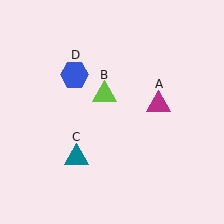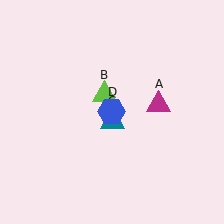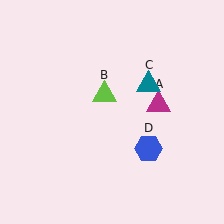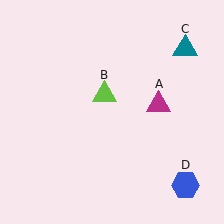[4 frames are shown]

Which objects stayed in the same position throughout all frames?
Magenta triangle (object A) and lime triangle (object B) remained stationary.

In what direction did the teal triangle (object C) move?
The teal triangle (object C) moved up and to the right.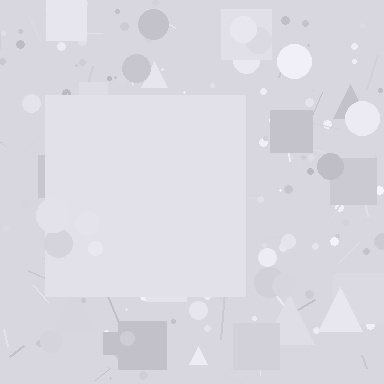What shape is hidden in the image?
A square is hidden in the image.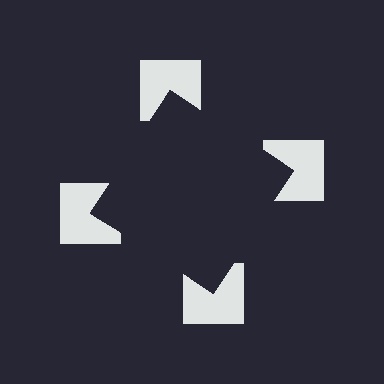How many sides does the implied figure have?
4 sides.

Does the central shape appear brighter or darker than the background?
It typically appears slightly darker than the background, even though no actual brightness change is drawn.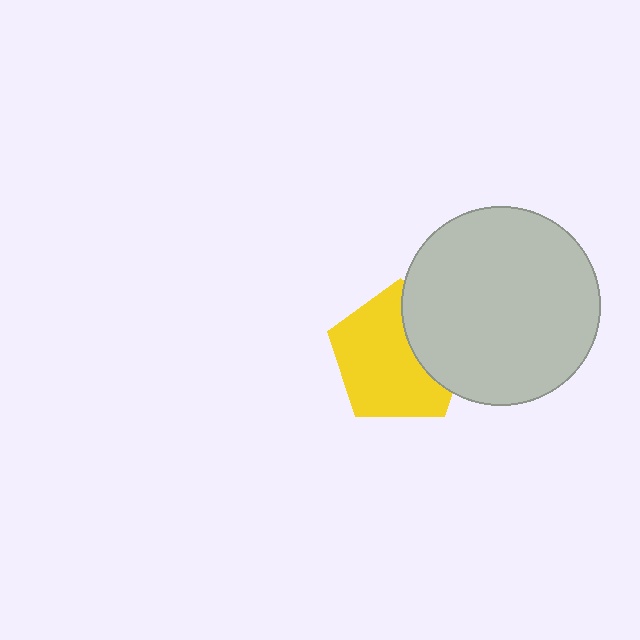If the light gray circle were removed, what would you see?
You would see the complete yellow pentagon.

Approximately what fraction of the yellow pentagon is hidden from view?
Roughly 31% of the yellow pentagon is hidden behind the light gray circle.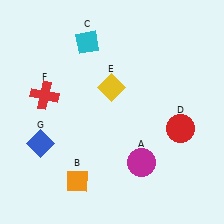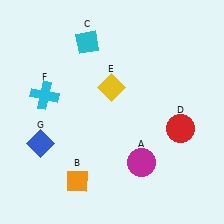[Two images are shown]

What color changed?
The cross (F) changed from red in Image 1 to cyan in Image 2.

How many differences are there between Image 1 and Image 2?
There is 1 difference between the two images.